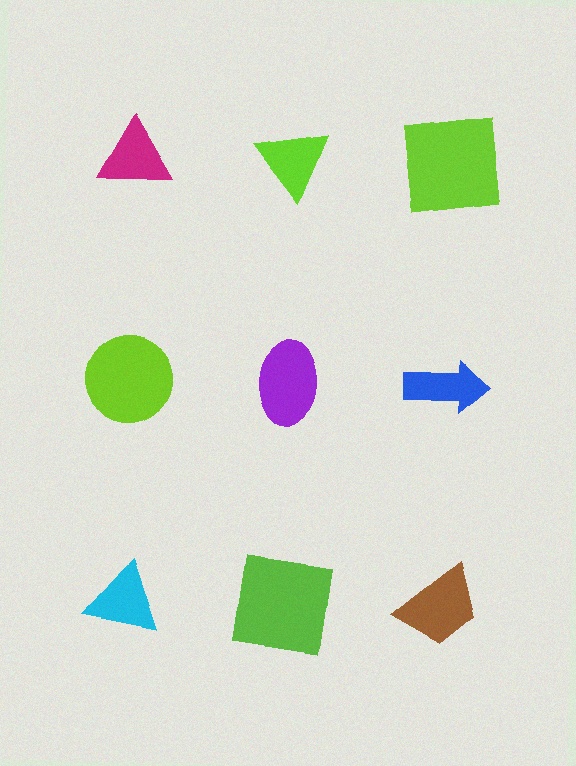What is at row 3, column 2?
A lime square.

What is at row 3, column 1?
A cyan triangle.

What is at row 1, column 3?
A lime square.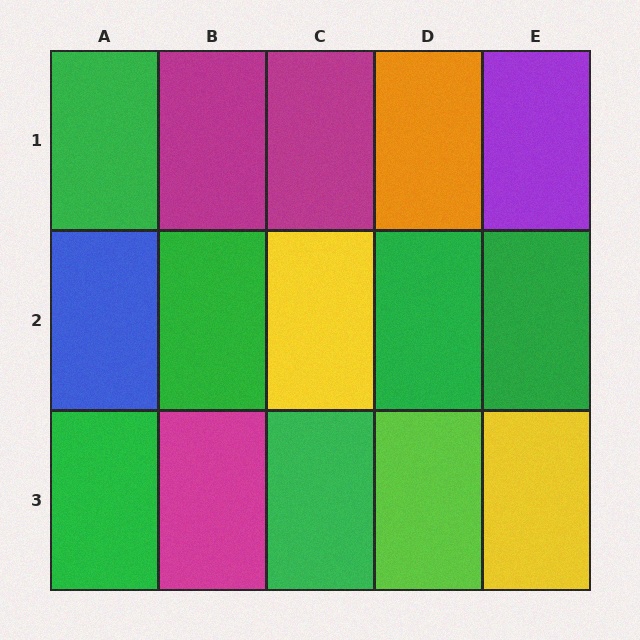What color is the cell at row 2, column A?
Blue.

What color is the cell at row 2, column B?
Green.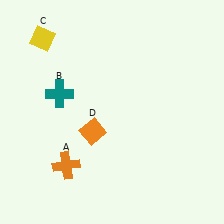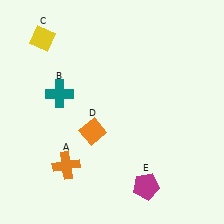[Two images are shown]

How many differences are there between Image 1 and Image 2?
There is 1 difference between the two images.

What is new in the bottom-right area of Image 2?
A magenta pentagon (E) was added in the bottom-right area of Image 2.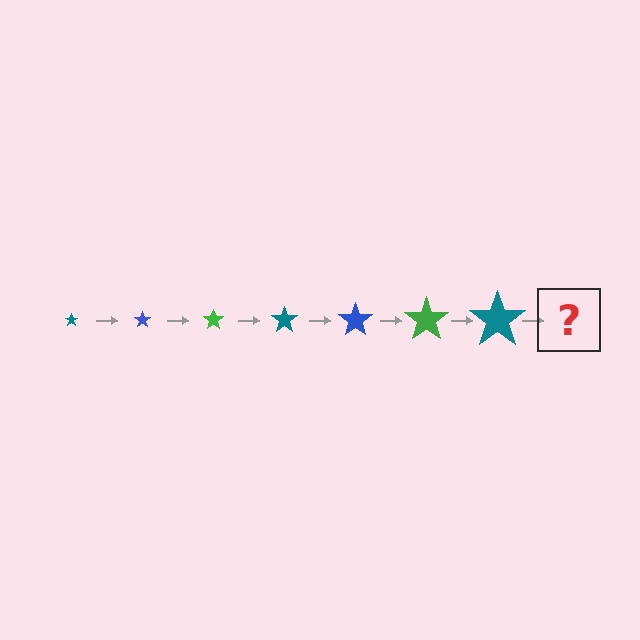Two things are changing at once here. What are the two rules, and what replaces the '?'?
The two rules are that the star grows larger each step and the color cycles through teal, blue, and green. The '?' should be a blue star, larger than the previous one.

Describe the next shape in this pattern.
It should be a blue star, larger than the previous one.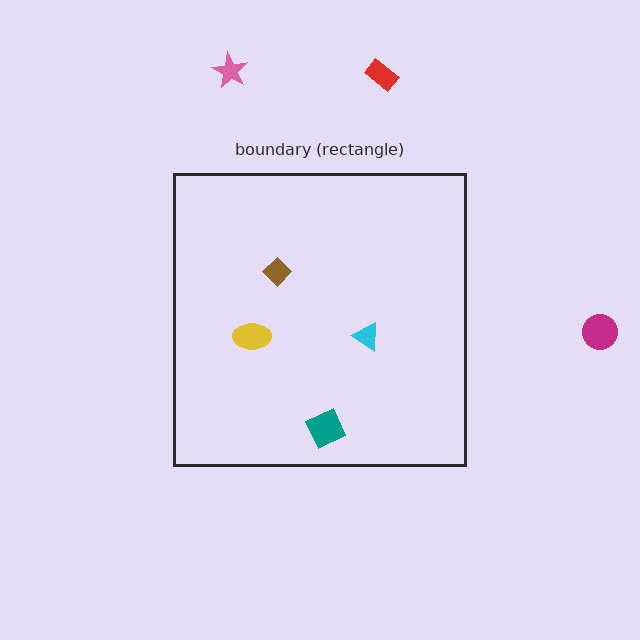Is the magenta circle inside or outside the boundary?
Outside.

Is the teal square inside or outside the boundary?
Inside.